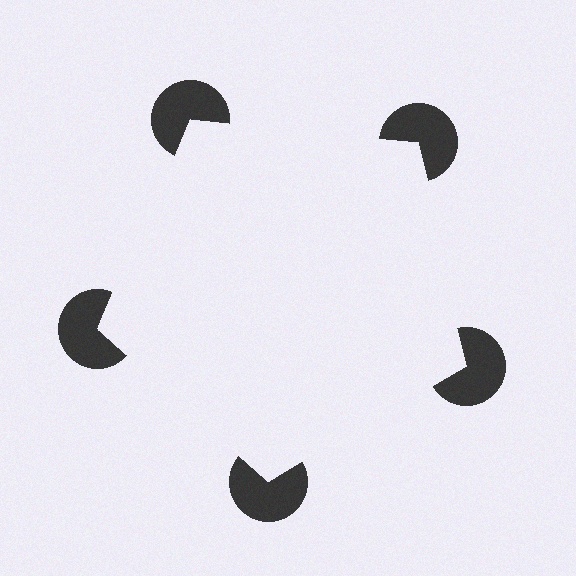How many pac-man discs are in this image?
There are 5 — one at each vertex of the illusory pentagon.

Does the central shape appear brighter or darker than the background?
It typically appears slightly brighter than the background, even though no actual brightness change is drawn.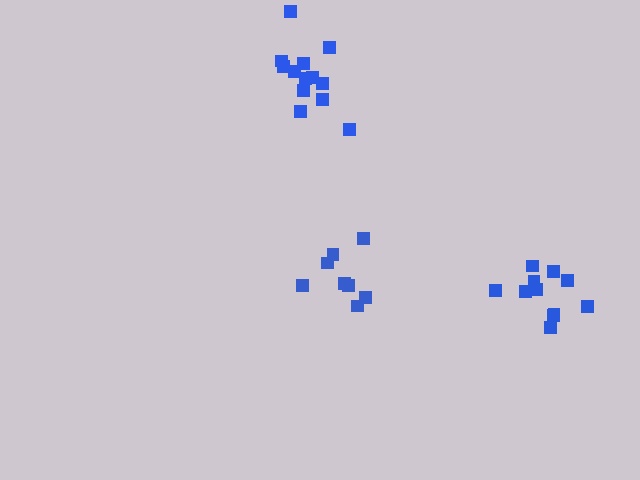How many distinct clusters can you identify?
There are 3 distinct clusters.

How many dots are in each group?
Group 1: 11 dots, Group 2: 8 dots, Group 3: 13 dots (32 total).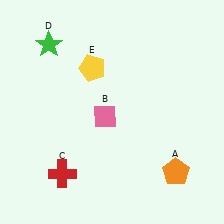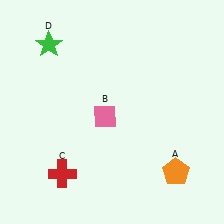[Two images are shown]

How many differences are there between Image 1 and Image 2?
There is 1 difference between the two images.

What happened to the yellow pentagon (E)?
The yellow pentagon (E) was removed in Image 2. It was in the top-left area of Image 1.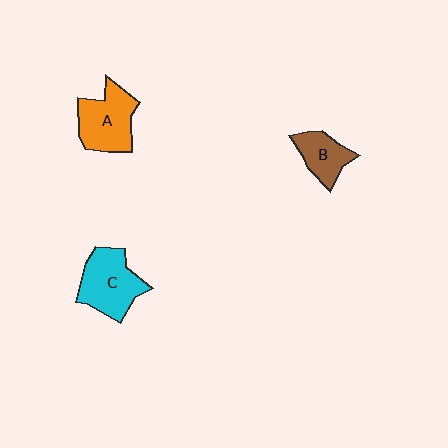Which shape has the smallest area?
Shape B (brown).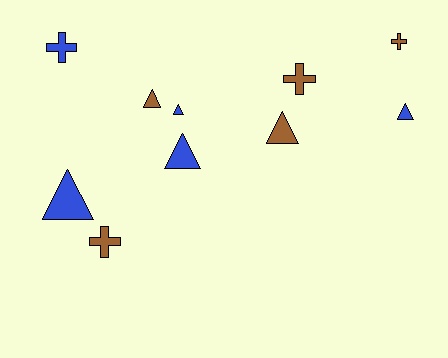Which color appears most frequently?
Brown, with 5 objects.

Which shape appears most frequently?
Triangle, with 6 objects.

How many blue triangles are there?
There are 4 blue triangles.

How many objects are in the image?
There are 10 objects.